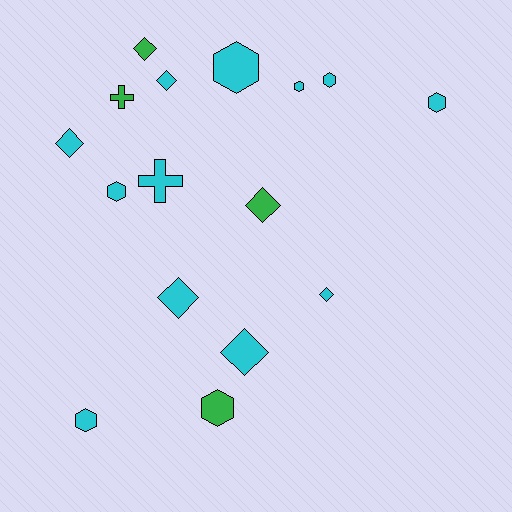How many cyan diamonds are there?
There are 5 cyan diamonds.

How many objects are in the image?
There are 16 objects.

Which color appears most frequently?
Cyan, with 12 objects.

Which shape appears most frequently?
Hexagon, with 7 objects.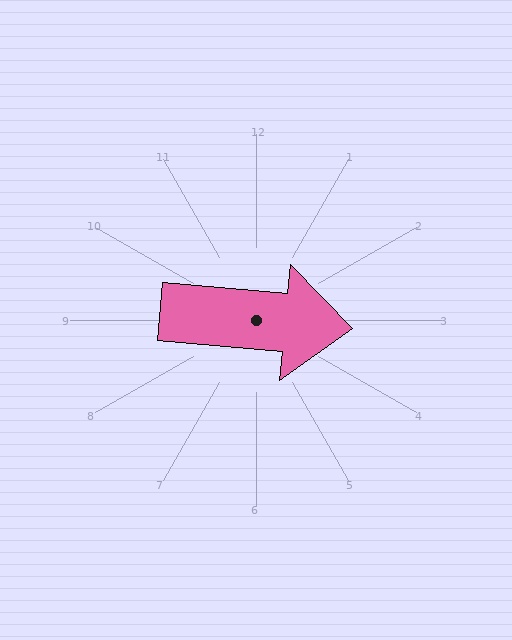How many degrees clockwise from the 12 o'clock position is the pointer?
Approximately 95 degrees.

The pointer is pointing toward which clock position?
Roughly 3 o'clock.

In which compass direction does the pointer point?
East.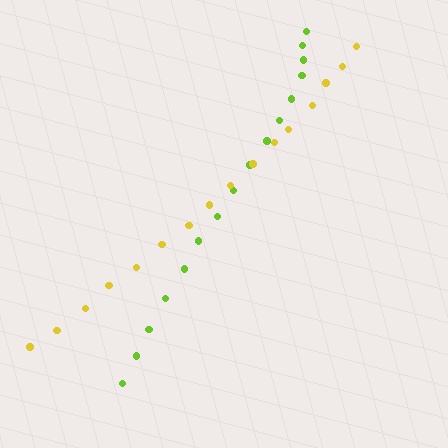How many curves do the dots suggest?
There are 2 distinct paths.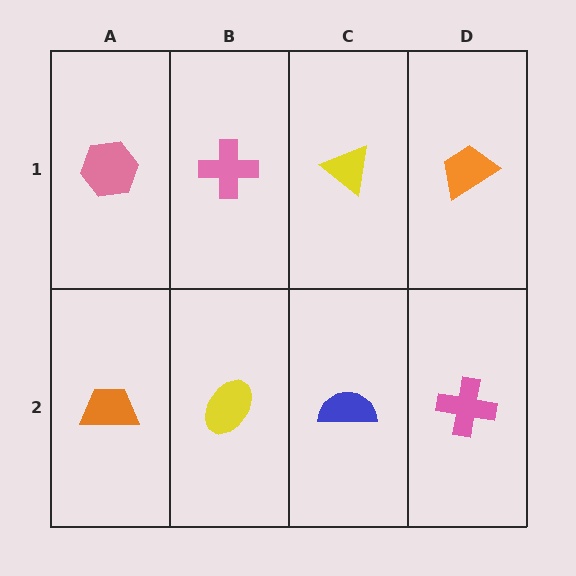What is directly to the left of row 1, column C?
A pink cross.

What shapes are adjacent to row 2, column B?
A pink cross (row 1, column B), an orange trapezoid (row 2, column A), a blue semicircle (row 2, column C).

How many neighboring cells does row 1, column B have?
3.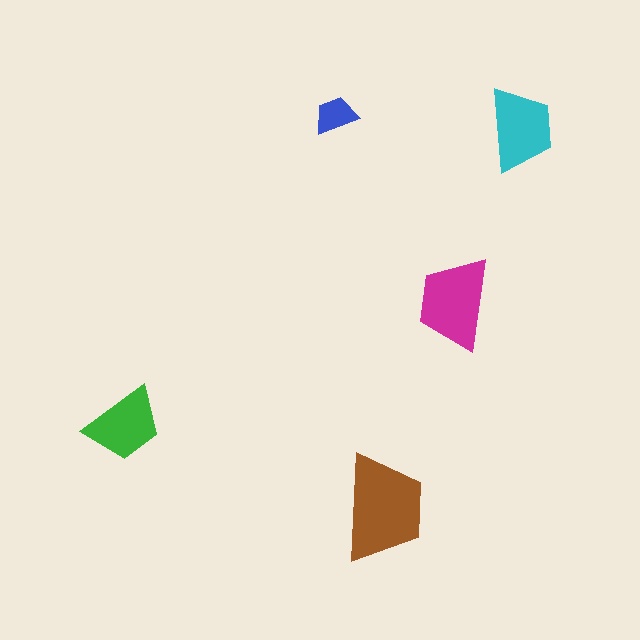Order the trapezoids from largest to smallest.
the brown one, the magenta one, the cyan one, the green one, the blue one.